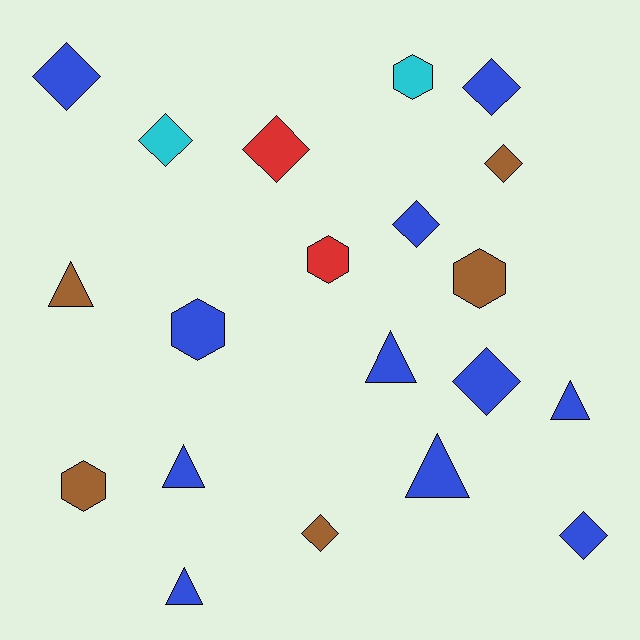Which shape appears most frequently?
Diamond, with 9 objects.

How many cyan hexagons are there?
There is 1 cyan hexagon.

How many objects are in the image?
There are 20 objects.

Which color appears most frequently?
Blue, with 11 objects.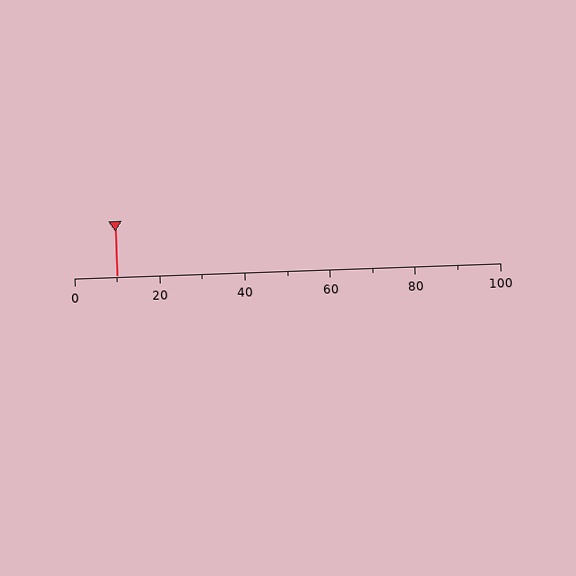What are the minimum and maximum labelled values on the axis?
The axis runs from 0 to 100.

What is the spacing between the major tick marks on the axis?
The major ticks are spaced 20 apart.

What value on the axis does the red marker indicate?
The marker indicates approximately 10.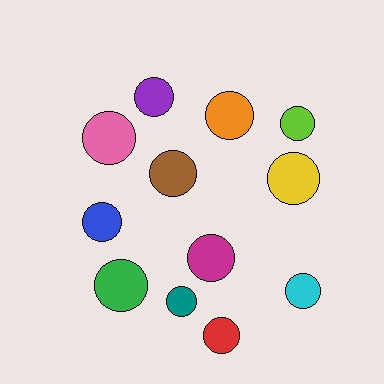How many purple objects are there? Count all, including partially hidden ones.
There is 1 purple object.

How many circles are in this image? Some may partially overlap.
There are 12 circles.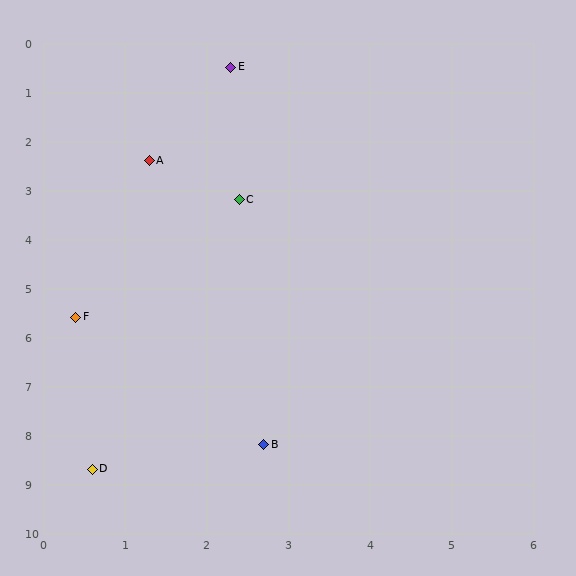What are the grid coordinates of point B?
Point B is at approximately (2.7, 8.2).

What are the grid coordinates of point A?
Point A is at approximately (1.3, 2.4).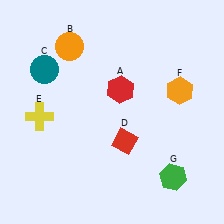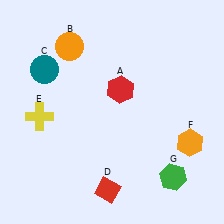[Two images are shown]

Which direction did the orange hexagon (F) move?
The orange hexagon (F) moved down.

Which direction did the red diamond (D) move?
The red diamond (D) moved down.